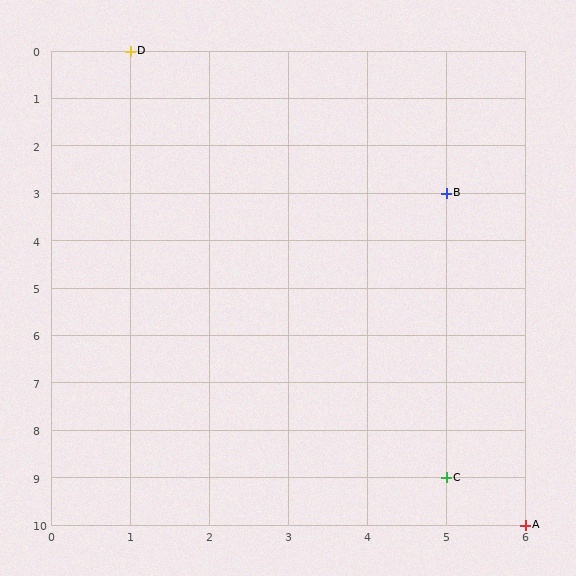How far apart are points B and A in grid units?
Points B and A are 1 column and 7 rows apart (about 7.1 grid units diagonally).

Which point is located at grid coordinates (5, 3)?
Point B is at (5, 3).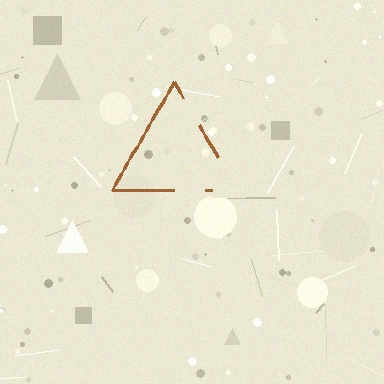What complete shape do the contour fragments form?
The contour fragments form a triangle.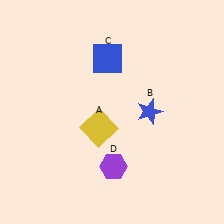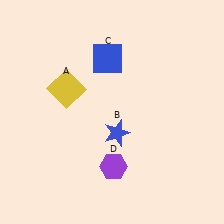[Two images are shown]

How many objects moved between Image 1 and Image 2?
2 objects moved between the two images.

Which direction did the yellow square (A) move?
The yellow square (A) moved up.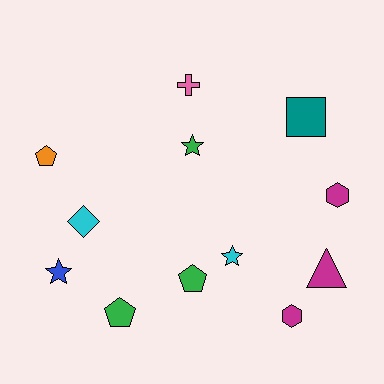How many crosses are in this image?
There is 1 cross.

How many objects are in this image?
There are 12 objects.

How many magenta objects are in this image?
There are 3 magenta objects.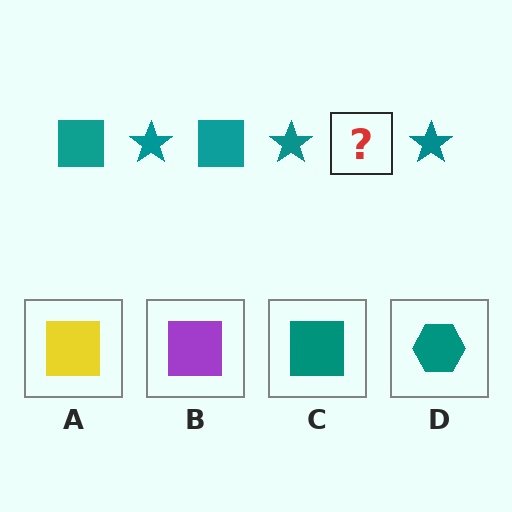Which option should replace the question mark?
Option C.